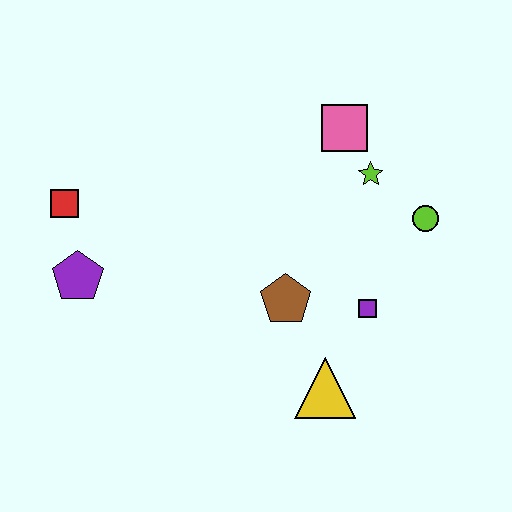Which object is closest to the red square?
The purple pentagon is closest to the red square.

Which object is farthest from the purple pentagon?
The lime circle is farthest from the purple pentagon.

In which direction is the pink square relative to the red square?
The pink square is to the right of the red square.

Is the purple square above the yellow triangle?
Yes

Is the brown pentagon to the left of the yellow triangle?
Yes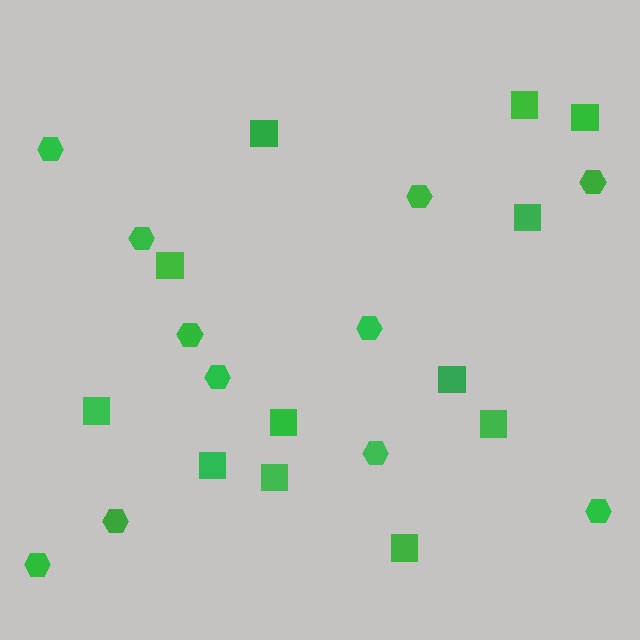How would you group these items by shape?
There are 2 groups: one group of hexagons (11) and one group of squares (12).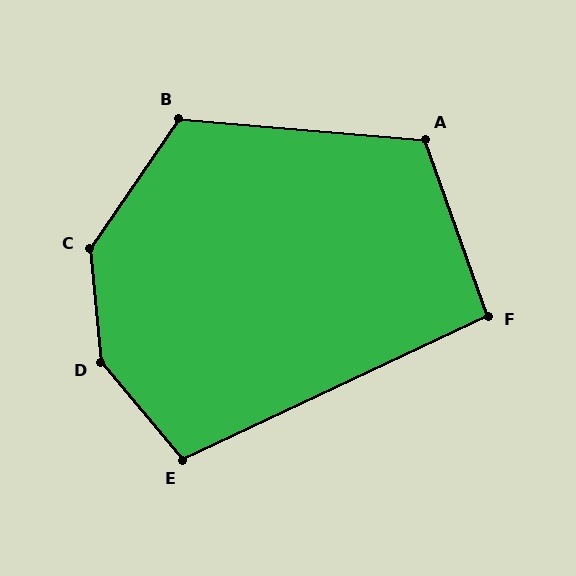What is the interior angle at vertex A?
Approximately 114 degrees (obtuse).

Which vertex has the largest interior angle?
D, at approximately 145 degrees.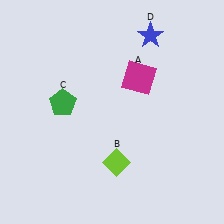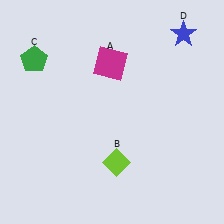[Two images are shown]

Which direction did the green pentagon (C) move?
The green pentagon (C) moved up.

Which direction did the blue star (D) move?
The blue star (D) moved right.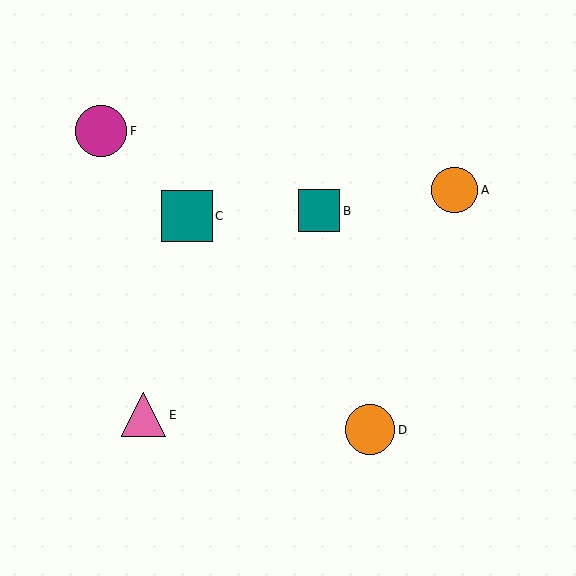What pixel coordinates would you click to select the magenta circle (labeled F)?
Click at (101, 131) to select the magenta circle F.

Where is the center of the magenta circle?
The center of the magenta circle is at (101, 131).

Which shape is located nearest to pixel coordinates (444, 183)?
The orange circle (labeled A) at (455, 190) is nearest to that location.